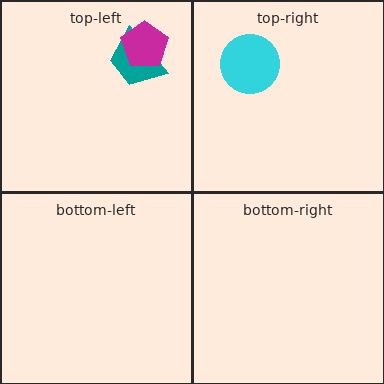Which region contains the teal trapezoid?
The top-left region.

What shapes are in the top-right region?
The cyan circle.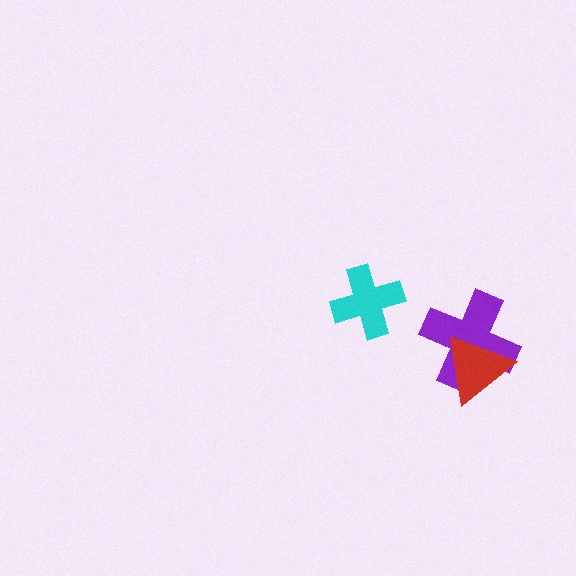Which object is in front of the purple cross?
The red triangle is in front of the purple cross.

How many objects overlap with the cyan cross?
0 objects overlap with the cyan cross.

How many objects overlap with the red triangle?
1 object overlaps with the red triangle.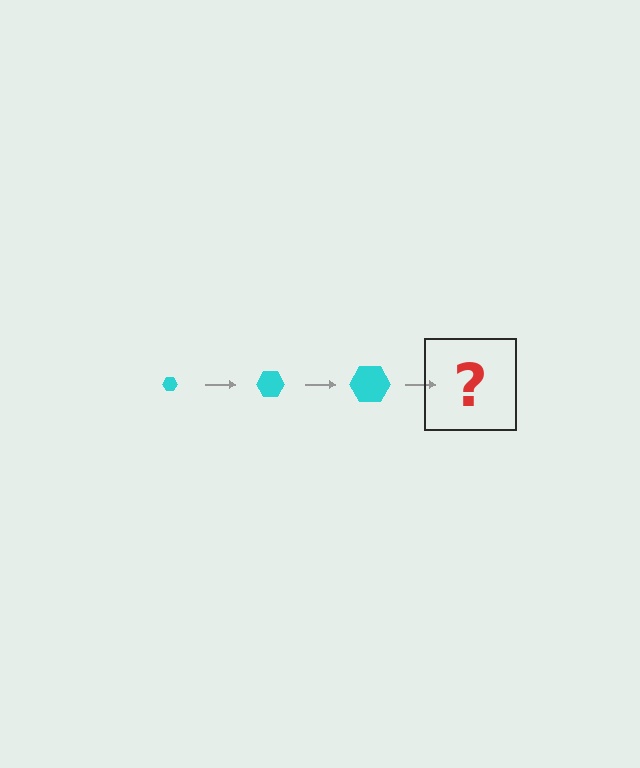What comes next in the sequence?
The next element should be a cyan hexagon, larger than the previous one.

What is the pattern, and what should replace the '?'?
The pattern is that the hexagon gets progressively larger each step. The '?' should be a cyan hexagon, larger than the previous one.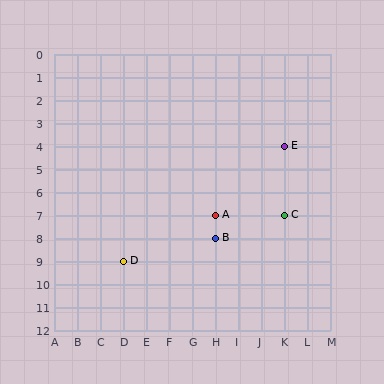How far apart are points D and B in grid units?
Points D and B are 4 columns and 1 row apart (about 4.1 grid units diagonally).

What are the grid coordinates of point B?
Point B is at grid coordinates (H, 8).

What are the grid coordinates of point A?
Point A is at grid coordinates (H, 7).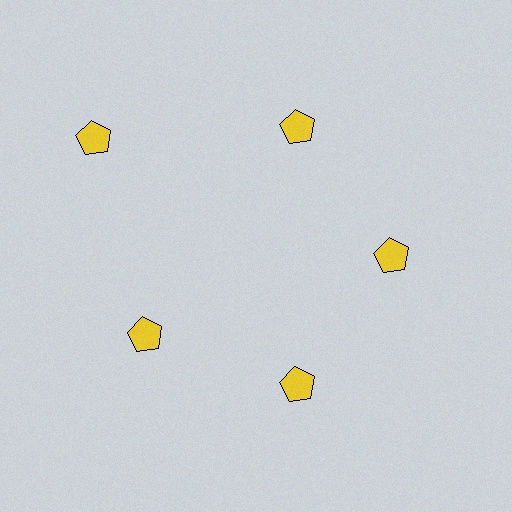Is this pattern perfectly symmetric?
No. The 5 yellow pentagons are arranged in a ring, but one element near the 10 o'clock position is pushed outward from the center, breaking the 5-fold rotational symmetry.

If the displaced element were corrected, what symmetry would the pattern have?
It would have 5-fold rotational symmetry — the pattern would map onto itself every 72 degrees.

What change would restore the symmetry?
The symmetry would be restored by moving it inward, back onto the ring so that all 5 pentagons sit at equal angles and equal distance from the center.